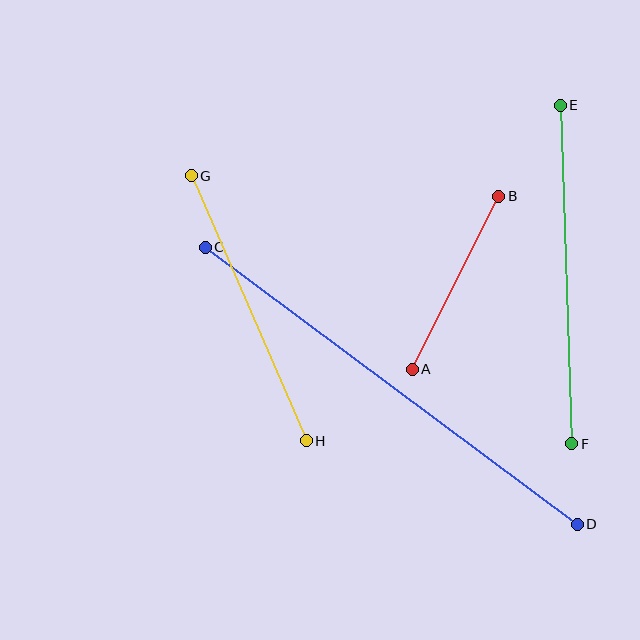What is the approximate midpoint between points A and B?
The midpoint is at approximately (455, 283) pixels.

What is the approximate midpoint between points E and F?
The midpoint is at approximately (566, 275) pixels.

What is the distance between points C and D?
The distance is approximately 464 pixels.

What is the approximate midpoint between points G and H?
The midpoint is at approximately (249, 308) pixels.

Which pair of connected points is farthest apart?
Points C and D are farthest apart.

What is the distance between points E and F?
The distance is approximately 338 pixels.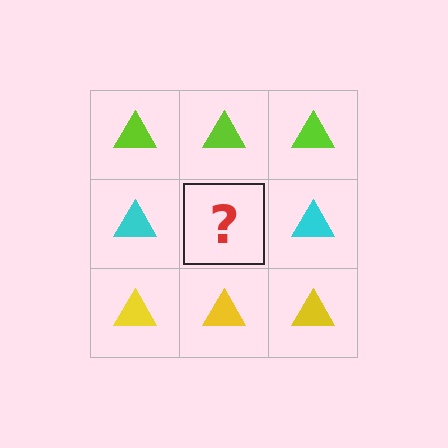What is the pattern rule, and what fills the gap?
The rule is that each row has a consistent color. The gap should be filled with a cyan triangle.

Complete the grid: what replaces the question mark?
The question mark should be replaced with a cyan triangle.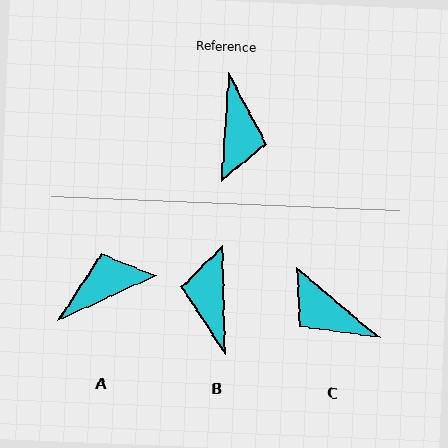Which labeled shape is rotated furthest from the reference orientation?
B, about 175 degrees away.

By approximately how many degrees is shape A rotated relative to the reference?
Approximately 118 degrees counter-clockwise.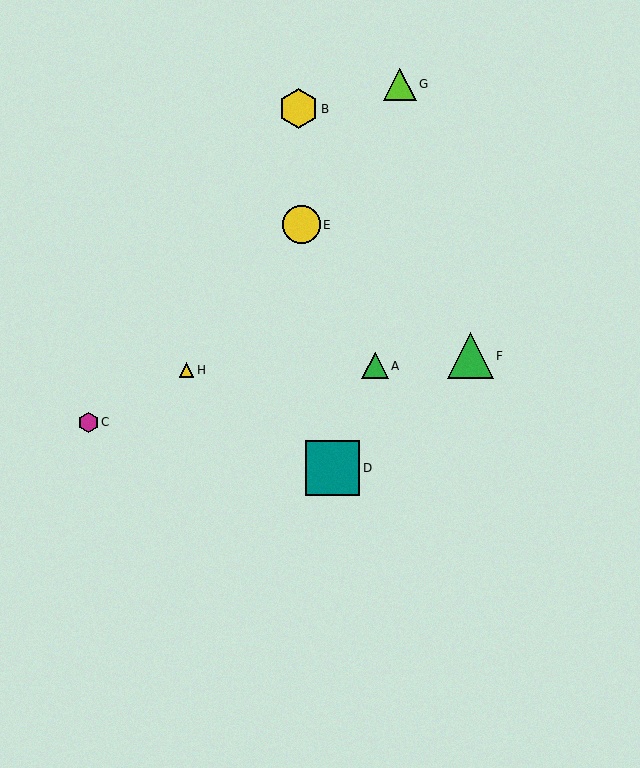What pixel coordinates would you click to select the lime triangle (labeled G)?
Click at (400, 84) to select the lime triangle G.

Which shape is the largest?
The teal square (labeled D) is the largest.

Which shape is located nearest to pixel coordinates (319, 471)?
The teal square (labeled D) at (333, 468) is nearest to that location.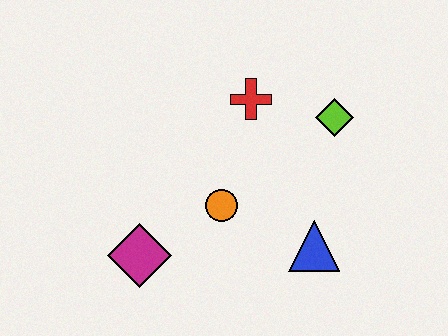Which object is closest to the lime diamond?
The red cross is closest to the lime diamond.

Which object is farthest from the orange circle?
The lime diamond is farthest from the orange circle.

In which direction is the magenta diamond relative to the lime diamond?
The magenta diamond is to the left of the lime diamond.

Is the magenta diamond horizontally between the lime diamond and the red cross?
No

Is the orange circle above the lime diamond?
No